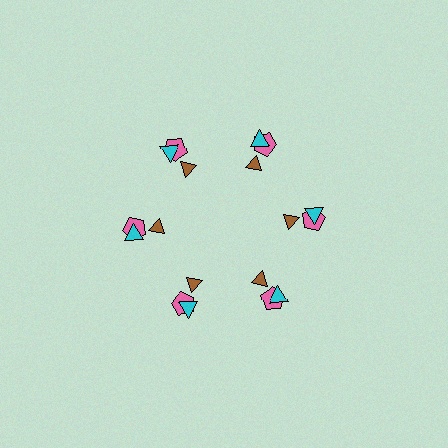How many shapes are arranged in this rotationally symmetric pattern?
There are 18 shapes, arranged in 6 groups of 3.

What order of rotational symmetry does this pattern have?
This pattern has 6-fold rotational symmetry.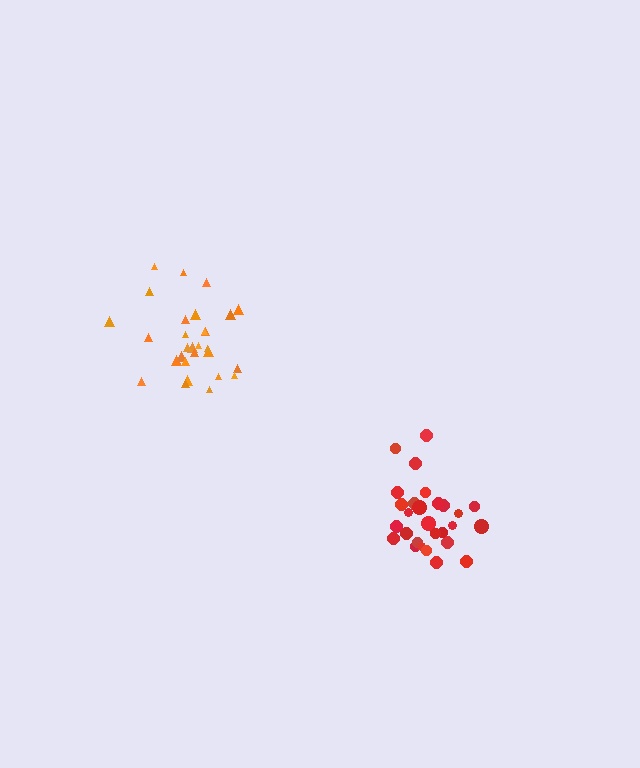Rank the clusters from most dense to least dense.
red, orange.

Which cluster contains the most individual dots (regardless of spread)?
Orange (29).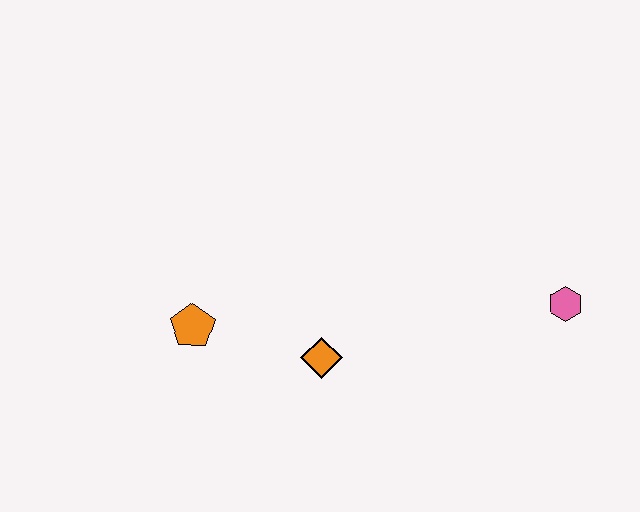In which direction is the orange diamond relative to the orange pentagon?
The orange diamond is to the right of the orange pentagon.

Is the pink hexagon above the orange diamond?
Yes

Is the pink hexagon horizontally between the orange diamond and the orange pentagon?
No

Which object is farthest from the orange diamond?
The pink hexagon is farthest from the orange diamond.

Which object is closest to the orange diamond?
The orange pentagon is closest to the orange diamond.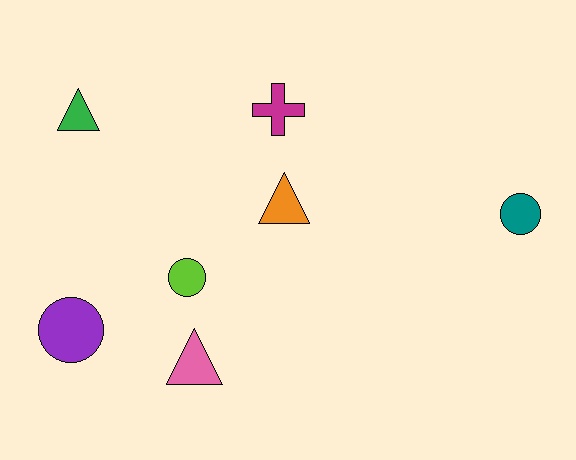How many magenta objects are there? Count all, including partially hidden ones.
There is 1 magenta object.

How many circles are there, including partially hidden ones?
There are 3 circles.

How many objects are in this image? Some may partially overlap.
There are 7 objects.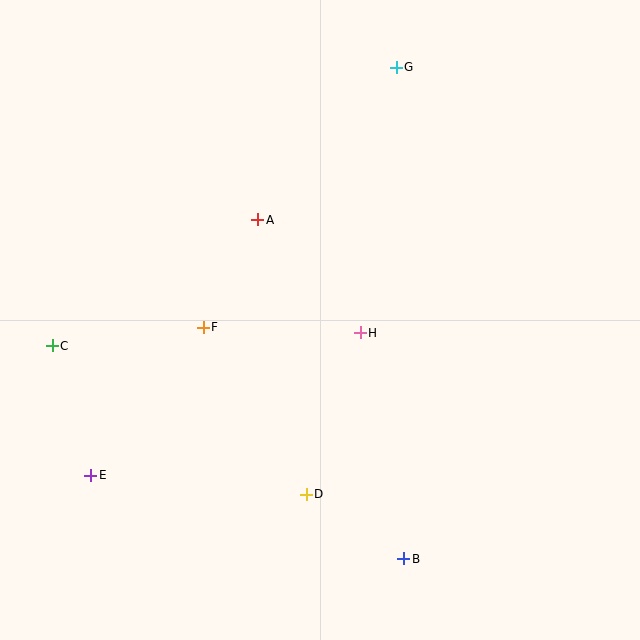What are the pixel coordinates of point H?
Point H is at (360, 333).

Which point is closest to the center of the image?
Point H at (360, 333) is closest to the center.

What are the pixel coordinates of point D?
Point D is at (306, 494).